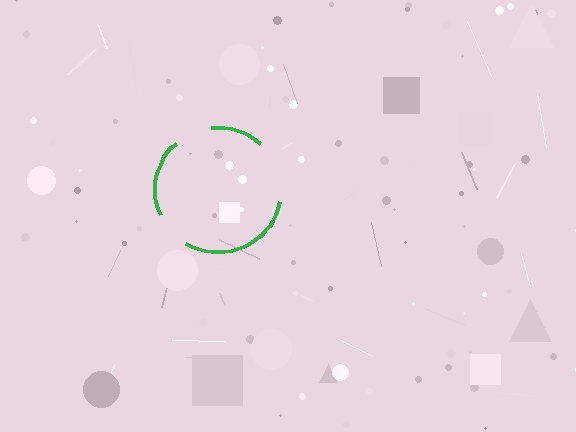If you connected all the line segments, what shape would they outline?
They would outline a circle.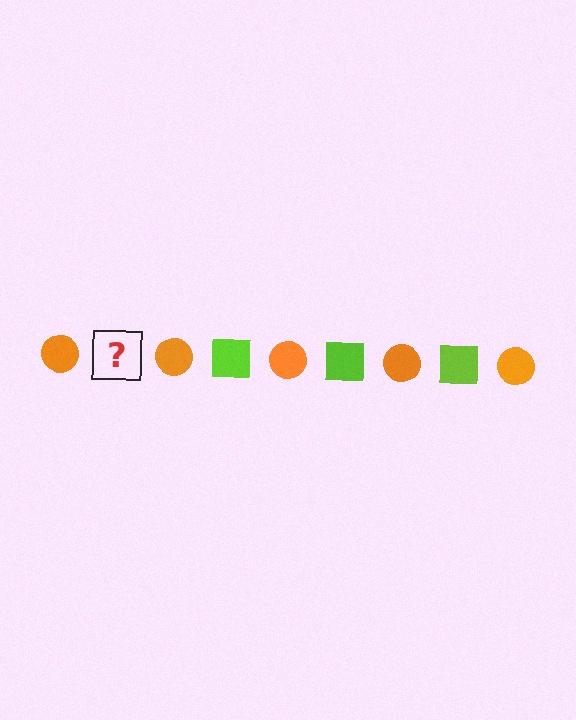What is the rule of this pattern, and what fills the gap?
The rule is that the pattern alternates between orange circle and lime square. The gap should be filled with a lime square.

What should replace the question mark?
The question mark should be replaced with a lime square.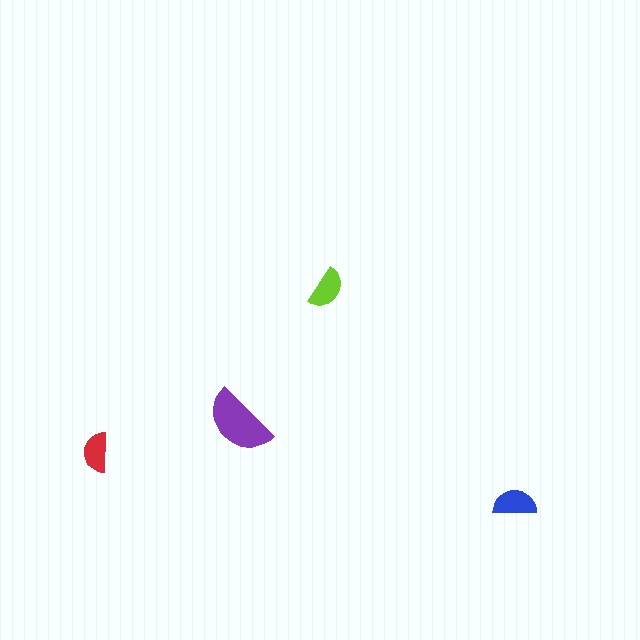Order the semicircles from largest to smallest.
the purple one, the blue one, the lime one, the red one.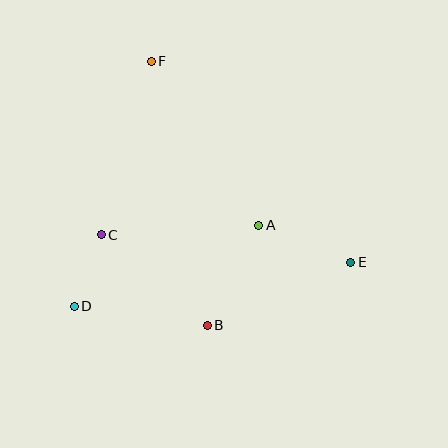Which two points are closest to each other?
Points C and D are closest to each other.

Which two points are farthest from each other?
Points E and F are farthest from each other.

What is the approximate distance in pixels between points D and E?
The distance between D and E is approximately 280 pixels.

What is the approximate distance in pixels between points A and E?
The distance between A and E is approximately 99 pixels.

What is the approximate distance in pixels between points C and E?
The distance between C and E is approximately 251 pixels.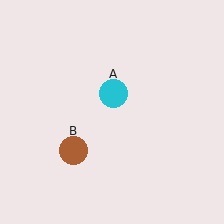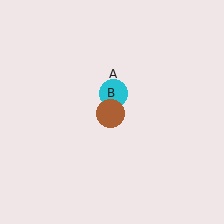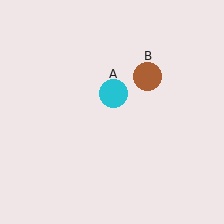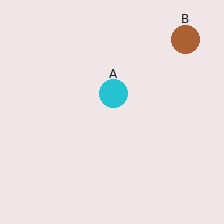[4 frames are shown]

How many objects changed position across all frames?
1 object changed position: brown circle (object B).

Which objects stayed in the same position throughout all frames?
Cyan circle (object A) remained stationary.